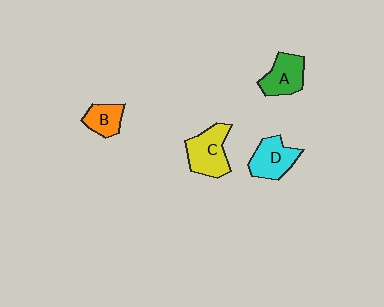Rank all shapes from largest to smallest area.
From largest to smallest: C (yellow), D (cyan), A (green), B (orange).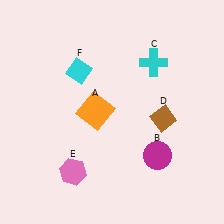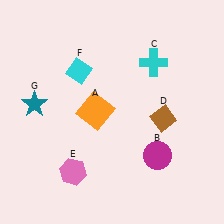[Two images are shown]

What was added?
A teal star (G) was added in Image 2.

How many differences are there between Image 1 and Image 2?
There is 1 difference between the two images.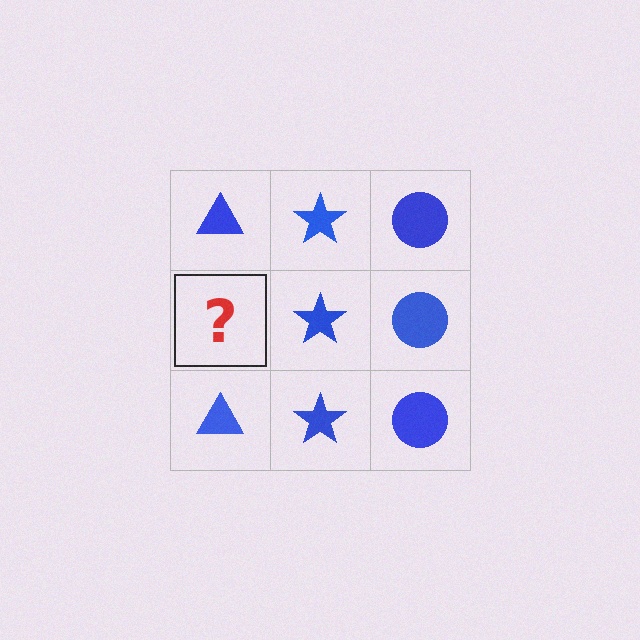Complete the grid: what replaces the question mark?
The question mark should be replaced with a blue triangle.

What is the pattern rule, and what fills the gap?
The rule is that each column has a consistent shape. The gap should be filled with a blue triangle.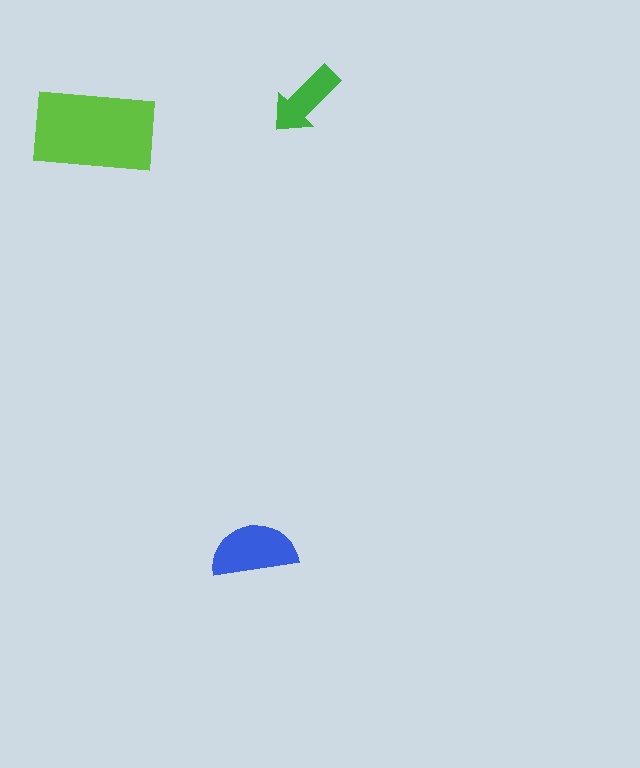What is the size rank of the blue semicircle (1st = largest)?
2nd.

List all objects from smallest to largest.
The green arrow, the blue semicircle, the lime rectangle.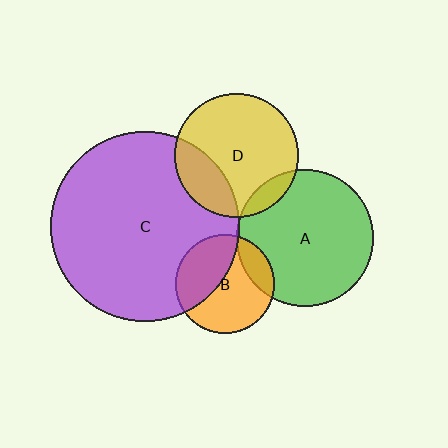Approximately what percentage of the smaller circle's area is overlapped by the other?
Approximately 5%.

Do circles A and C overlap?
Yes.